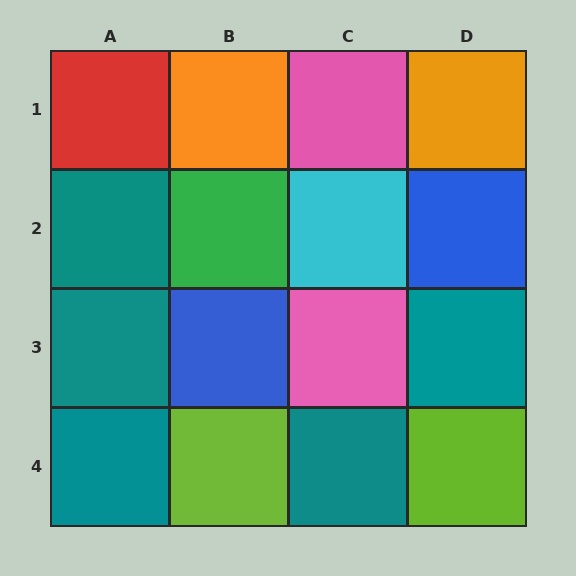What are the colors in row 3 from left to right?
Teal, blue, pink, teal.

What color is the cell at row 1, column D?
Orange.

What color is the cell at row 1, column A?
Red.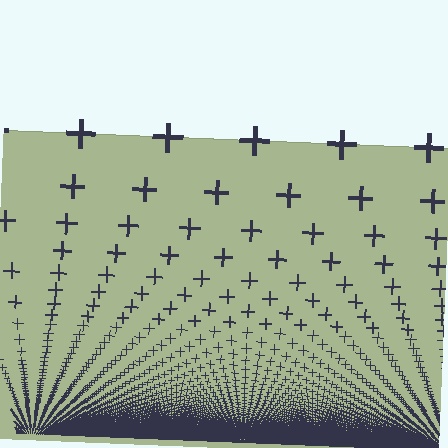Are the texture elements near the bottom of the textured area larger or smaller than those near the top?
Smaller. The gradient is inverted — elements near the bottom are smaller and denser.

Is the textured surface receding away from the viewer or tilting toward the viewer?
The surface appears to tilt toward the viewer. Texture elements get larger and sparser toward the top.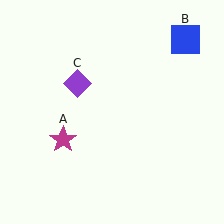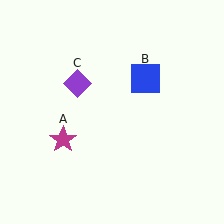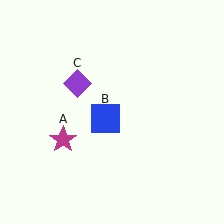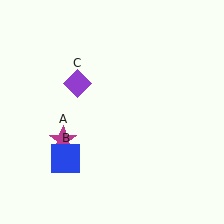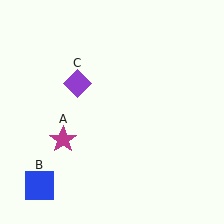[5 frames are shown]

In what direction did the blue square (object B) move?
The blue square (object B) moved down and to the left.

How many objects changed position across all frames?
1 object changed position: blue square (object B).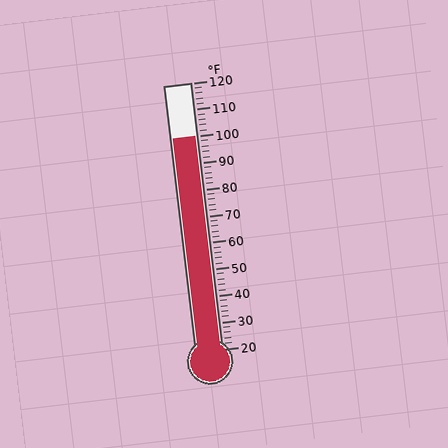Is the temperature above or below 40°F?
The temperature is above 40°F.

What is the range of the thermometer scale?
The thermometer scale ranges from 20°F to 120°F.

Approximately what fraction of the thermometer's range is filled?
The thermometer is filled to approximately 80% of its range.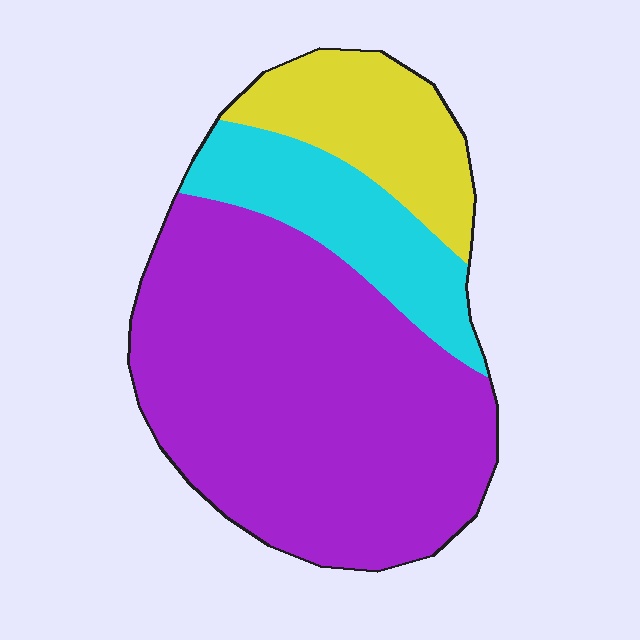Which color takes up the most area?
Purple, at roughly 65%.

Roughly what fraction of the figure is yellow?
Yellow takes up about one sixth (1/6) of the figure.